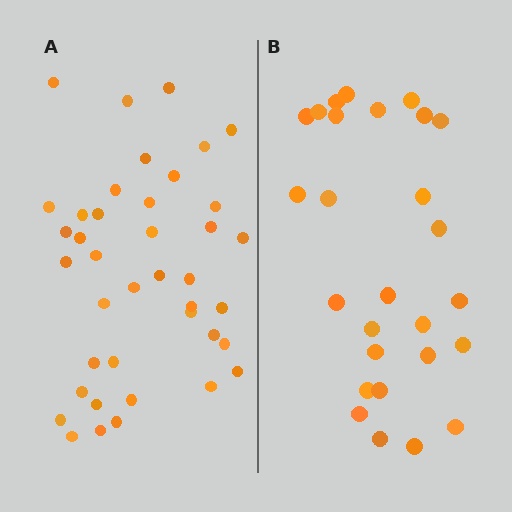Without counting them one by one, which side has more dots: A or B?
Region A (the left region) has more dots.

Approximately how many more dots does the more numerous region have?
Region A has approximately 15 more dots than region B.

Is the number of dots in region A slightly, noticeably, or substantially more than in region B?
Region A has substantially more. The ratio is roughly 1.5 to 1.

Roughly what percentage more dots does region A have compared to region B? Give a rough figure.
About 50% more.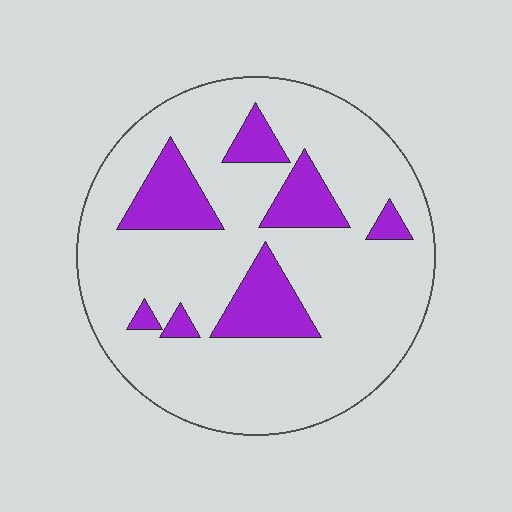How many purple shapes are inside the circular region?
7.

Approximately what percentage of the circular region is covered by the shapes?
Approximately 20%.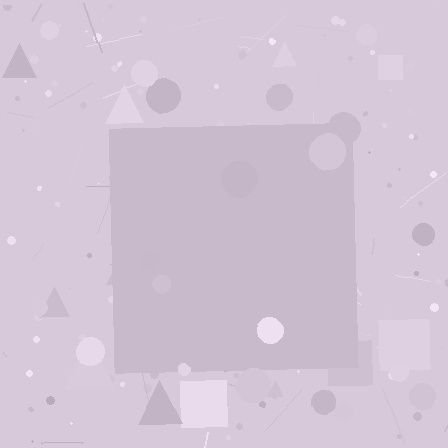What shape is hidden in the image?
A square is hidden in the image.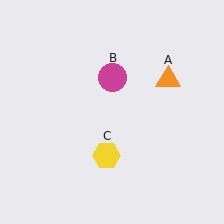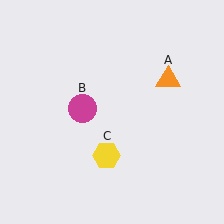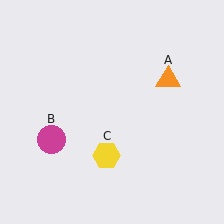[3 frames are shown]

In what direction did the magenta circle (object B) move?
The magenta circle (object B) moved down and to the left.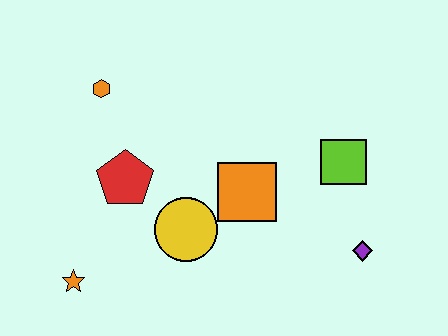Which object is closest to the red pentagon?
The yellow circle is closest to the red pentagon.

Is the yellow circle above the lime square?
No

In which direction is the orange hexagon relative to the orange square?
The orange hexagon is to the left of the orange square.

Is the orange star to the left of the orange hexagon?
Yes